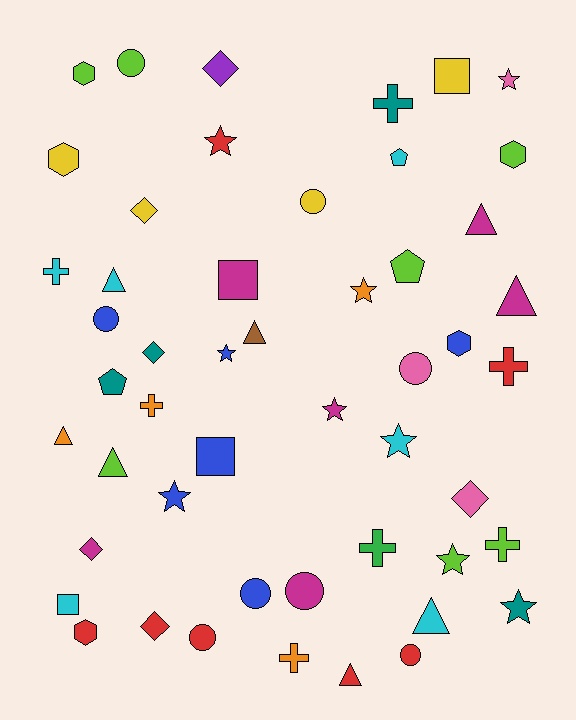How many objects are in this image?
There are 50 objects.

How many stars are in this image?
There are 9 stars.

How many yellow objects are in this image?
There are 4 yellow objects.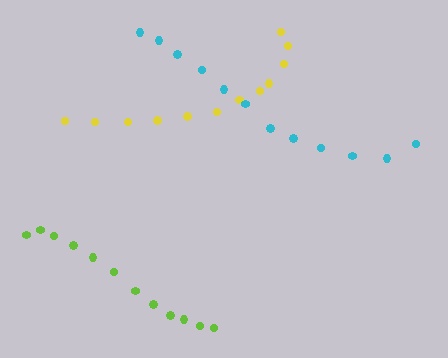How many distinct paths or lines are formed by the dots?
There are 3 distinct paths.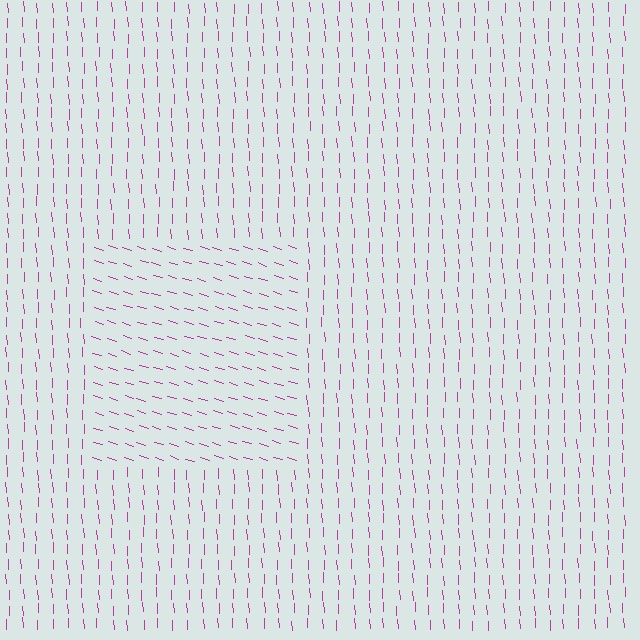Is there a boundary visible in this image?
Yes, there is a texture boundary formed by a change in line orientation.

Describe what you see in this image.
The image is filled with small magenta line segments. A rectangle region in the image has lines oriented differently from the surrounding lines, creating a visible texture boundary.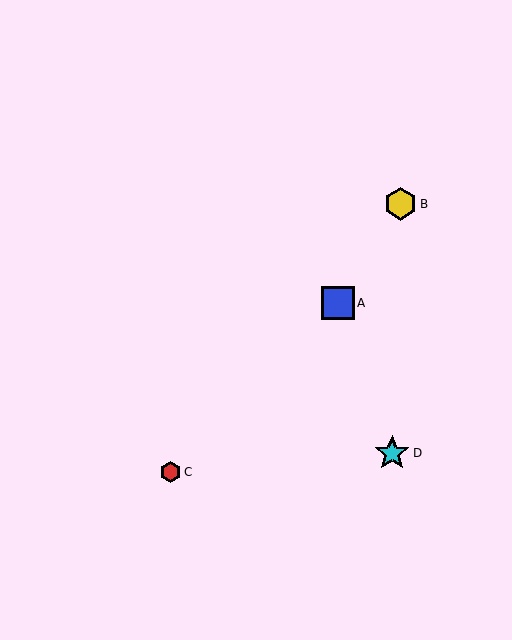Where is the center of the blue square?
The center of the blue square is at (338, 303).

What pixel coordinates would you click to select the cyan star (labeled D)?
Click at (392, 453) to select the cyan star D.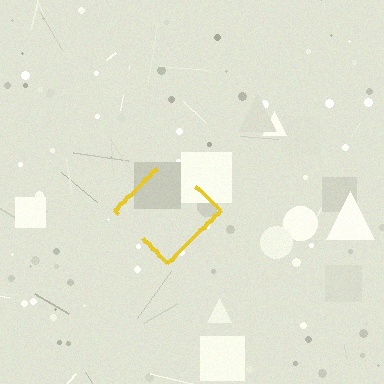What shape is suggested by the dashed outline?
The dashed outline suggests a diamond.